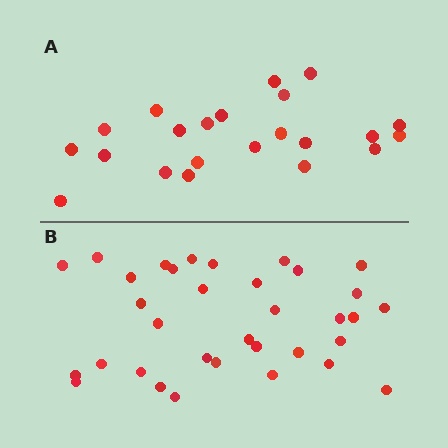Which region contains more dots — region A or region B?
Region B (the bottom region) has more dots.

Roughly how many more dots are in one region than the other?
Region B has roughly 12 or so more dots than region A.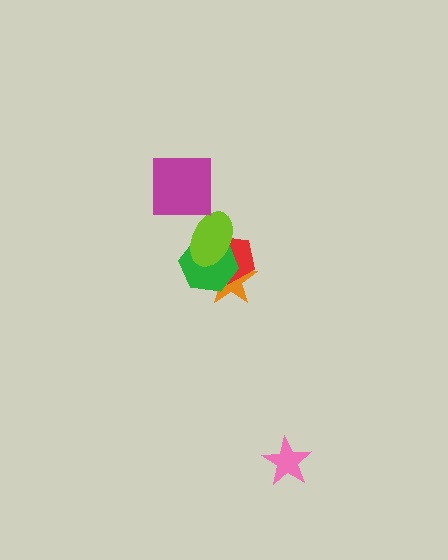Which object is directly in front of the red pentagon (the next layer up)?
The green hexagon is directly in front of the red pentagon.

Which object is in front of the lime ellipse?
The magenta square is in front of the lime ellipse.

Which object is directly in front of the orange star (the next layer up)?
The red pentagon is directly in front of the orange star.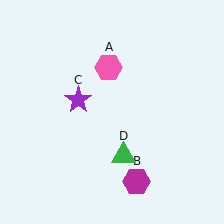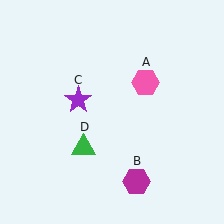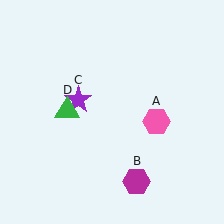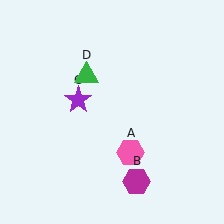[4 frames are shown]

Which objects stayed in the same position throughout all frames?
Magenta hexagon (object B) and purple star (object C) remained stationary.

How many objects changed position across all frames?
2 objects changed position: pink hexagon (object A), green triangle (object D).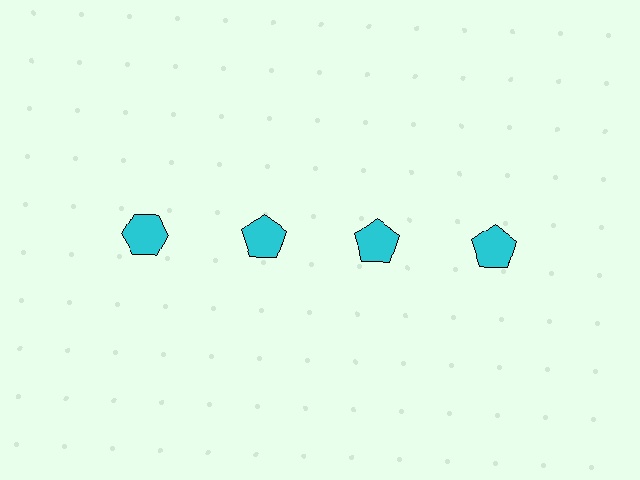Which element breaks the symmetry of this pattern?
The cyan hexagon in the top row, leftmost column breaks the symmetry. All other shapes are cyan pentagons.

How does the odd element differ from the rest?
It has a different shape: hexagon instead of pentagon.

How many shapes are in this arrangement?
There are 4 shapes arranged in a grid pattern.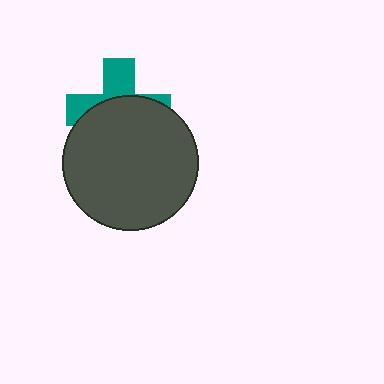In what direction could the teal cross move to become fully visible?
The teal cross could move up. That would shift it out from behind the dark gray circle entirely.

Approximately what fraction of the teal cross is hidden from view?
Roughly 61% of the teal cross is hidden behind the dark gray circle.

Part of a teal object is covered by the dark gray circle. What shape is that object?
It is a cross.